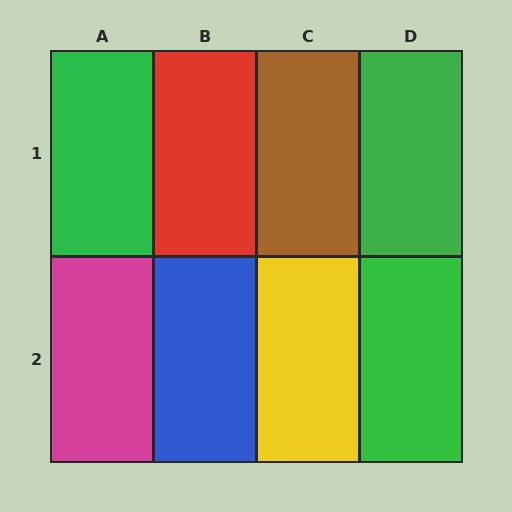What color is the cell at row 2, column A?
Magenta.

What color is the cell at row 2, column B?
Blue.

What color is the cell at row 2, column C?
Yellow.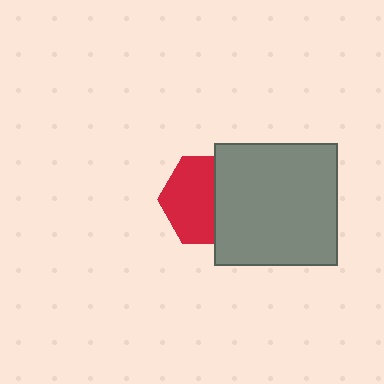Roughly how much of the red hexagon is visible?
About half of it is visible (roughly 58%).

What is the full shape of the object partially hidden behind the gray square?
The partially hidden object is a red hexagon.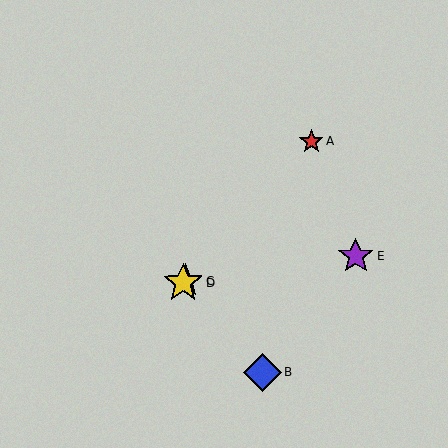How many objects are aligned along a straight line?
3 objects (A, C, D) are aligned along a straight line.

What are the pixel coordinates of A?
Object A is at (311, 141).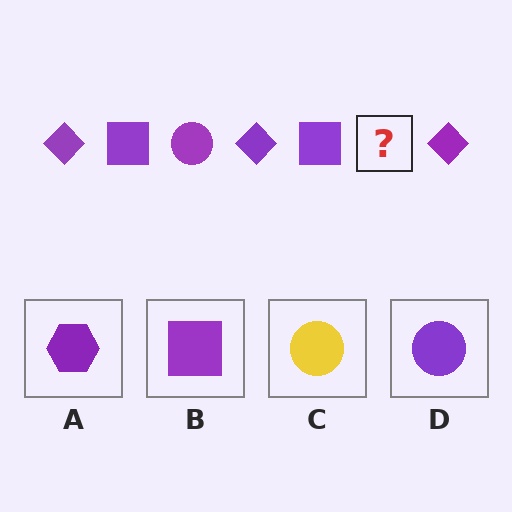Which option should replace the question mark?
Option D.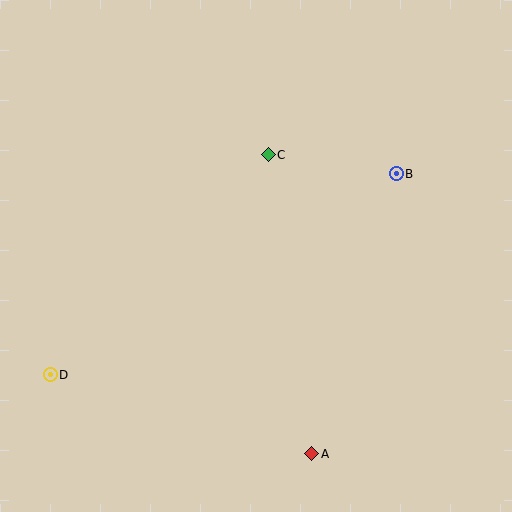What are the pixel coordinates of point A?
Point A is at (312, 454).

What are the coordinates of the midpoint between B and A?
The midpoint between B and A is at (354, 314).